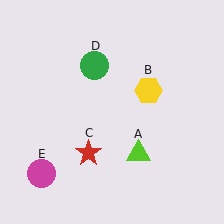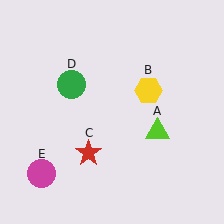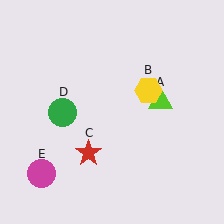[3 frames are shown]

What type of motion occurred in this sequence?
The lime triangle (object A), green circle (object D) rotated counterclockwise around the center of the scene.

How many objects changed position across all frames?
2 objects changed position: lime triangle (object A), green circle (object D).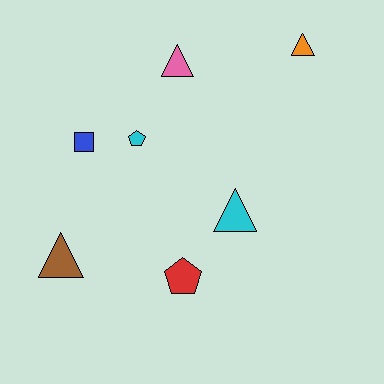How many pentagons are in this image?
There are 2 pentagons.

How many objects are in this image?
There are 7 objects.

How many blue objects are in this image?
There is 1 blue object.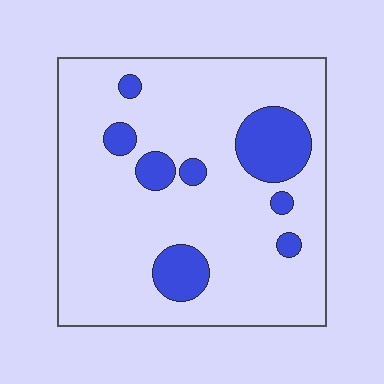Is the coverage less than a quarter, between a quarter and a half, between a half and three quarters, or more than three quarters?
Less than a quarter.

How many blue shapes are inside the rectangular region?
8.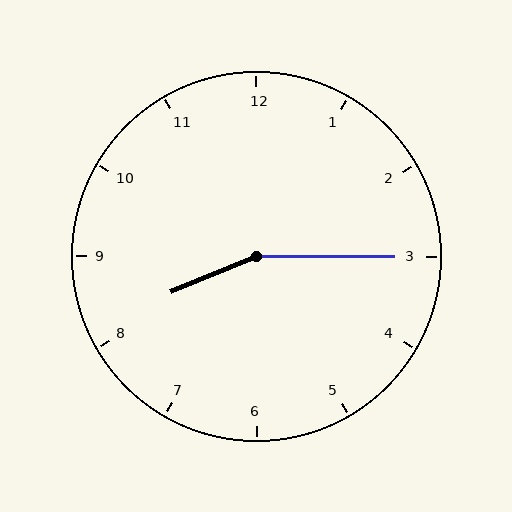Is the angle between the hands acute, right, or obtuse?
It is obtuse.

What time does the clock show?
8:15.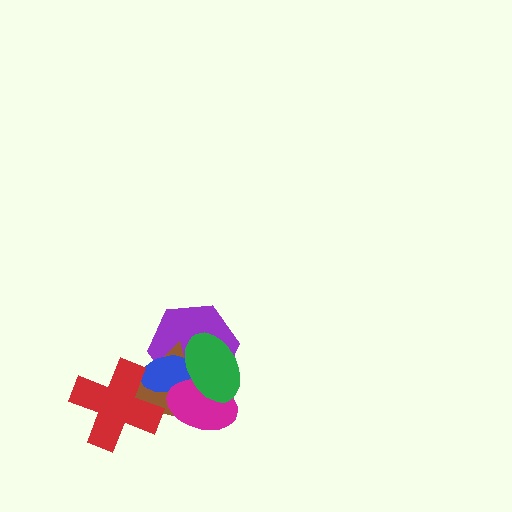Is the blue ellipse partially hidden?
Yes, it is partially covered by another shape.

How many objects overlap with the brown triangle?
5 objects overlap with the brown triangle.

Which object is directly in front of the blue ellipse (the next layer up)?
The magenta ellipse is directly in front of the blue ellipse.